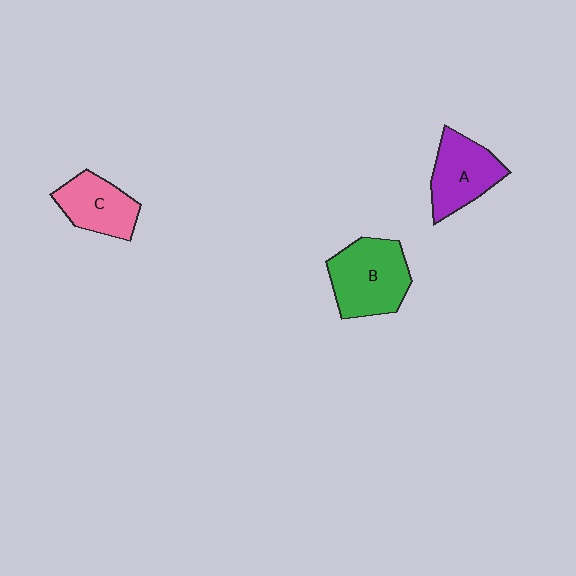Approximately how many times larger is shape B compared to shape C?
Approximately 1.4 times.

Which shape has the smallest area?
Shape C (pink).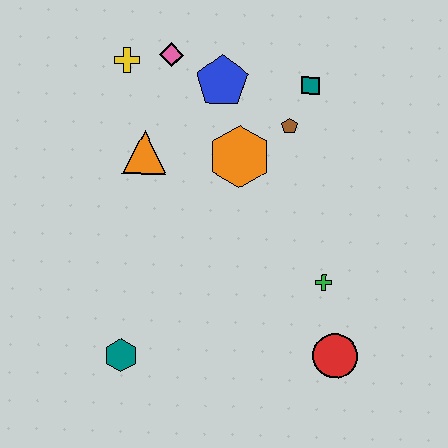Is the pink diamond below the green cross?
No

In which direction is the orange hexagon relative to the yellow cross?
The orange hexagon is to the right of the yellow cross.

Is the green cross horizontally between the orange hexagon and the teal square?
No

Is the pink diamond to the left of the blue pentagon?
Yes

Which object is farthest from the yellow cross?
The red circle is farthest from the yellow cross.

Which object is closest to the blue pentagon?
The pink diamond is closest to the blue pentagon.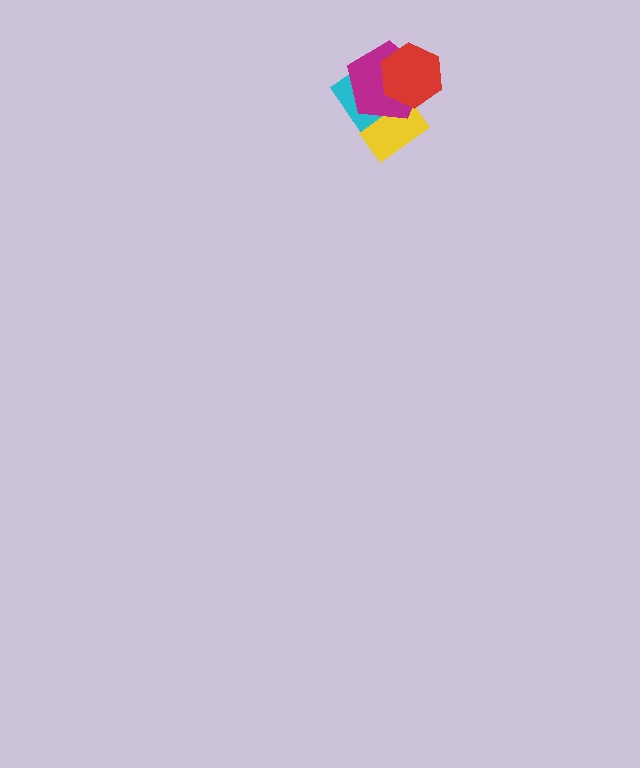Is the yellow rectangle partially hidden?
Yes, it is partially covered by another shape.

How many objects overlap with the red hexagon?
2 objects overlap with the red hexagon.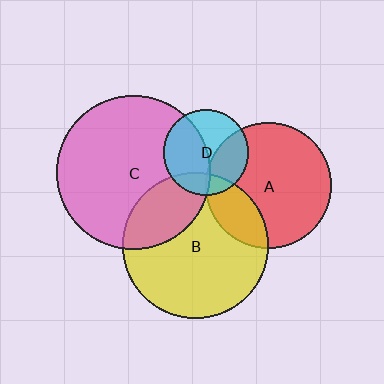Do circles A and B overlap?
Yes.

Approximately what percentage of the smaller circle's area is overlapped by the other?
Approximately 25%.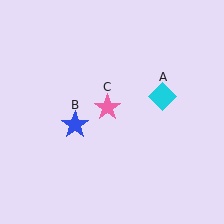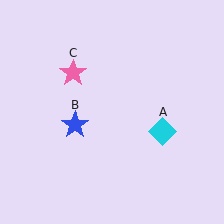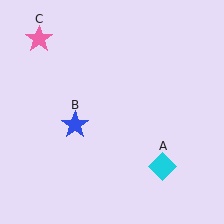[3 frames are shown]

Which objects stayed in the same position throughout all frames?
Blue star (object B) remained stationary.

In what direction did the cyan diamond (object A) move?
The cyan diamond (object A) moved down.